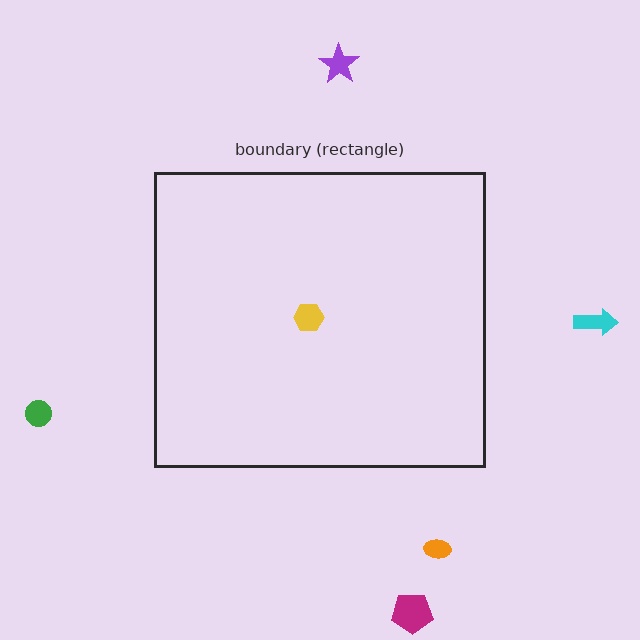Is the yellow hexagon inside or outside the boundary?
Inside.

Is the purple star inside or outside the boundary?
Outside.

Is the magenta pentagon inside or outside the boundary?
Outside.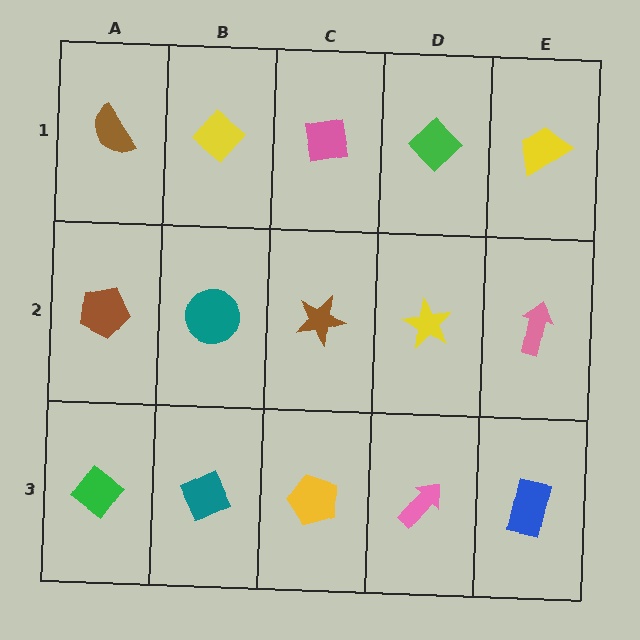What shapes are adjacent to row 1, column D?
A yellow star (row 2, column D), a pink square (row 1, column C), a yellow trapezoid (row 1, column E).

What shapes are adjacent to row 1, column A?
A brown pentagon (row 2, column A), a yellow diamond (row 1, column B).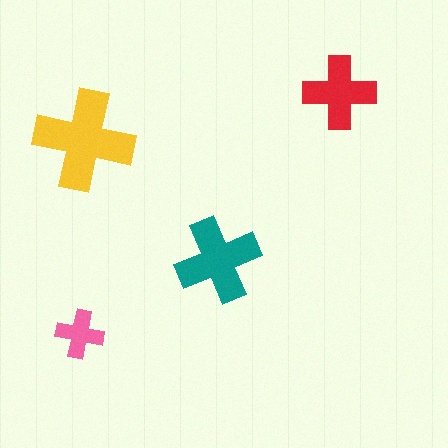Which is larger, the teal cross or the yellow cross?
The yellow one.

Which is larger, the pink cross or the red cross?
The red one.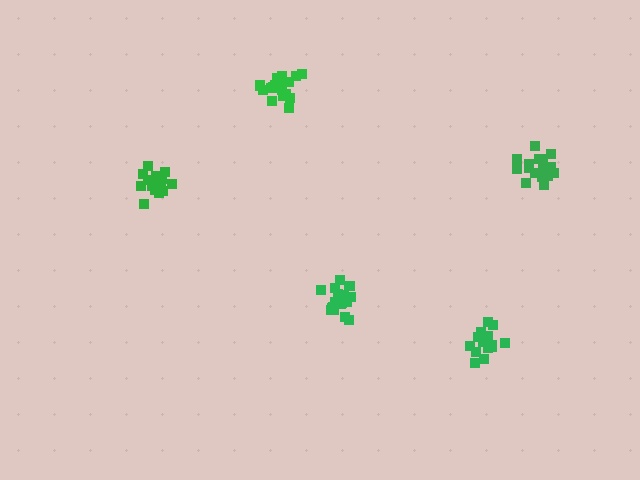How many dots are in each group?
Group 1: 15 dots, Group 2: 17 dots, Group 3: 16 dots, Group 4: 20 dots, Group 5: 15 dots (83 total).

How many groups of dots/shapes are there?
There are 5 groups.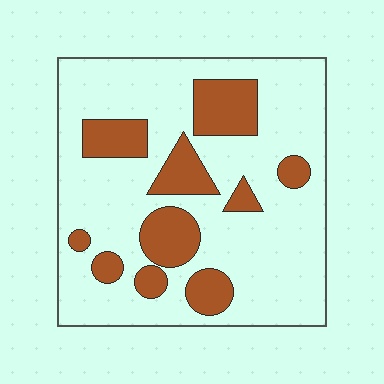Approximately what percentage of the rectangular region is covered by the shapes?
Approximately 25%.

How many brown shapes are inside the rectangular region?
10.